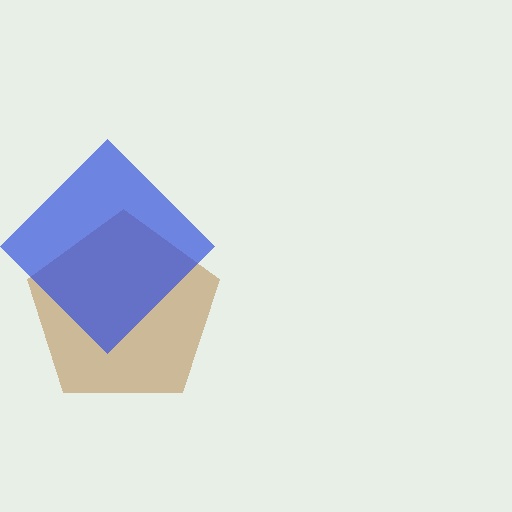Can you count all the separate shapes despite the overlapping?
Yes, there are 2 separate shapes.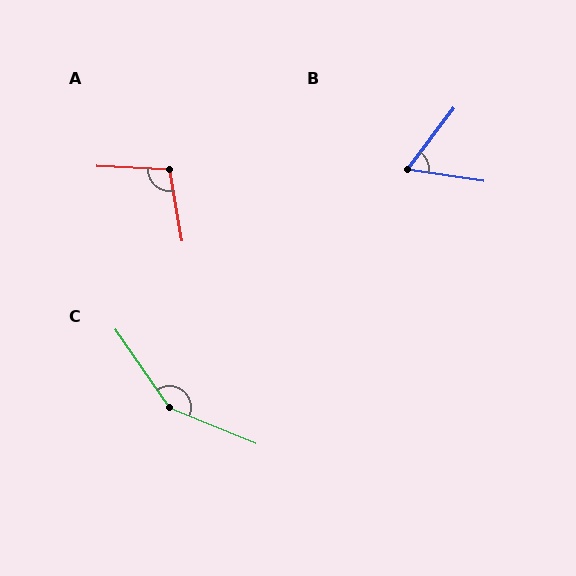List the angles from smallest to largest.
B (62°), A (102°), C (147°).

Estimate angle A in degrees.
Approximately 102 degrees.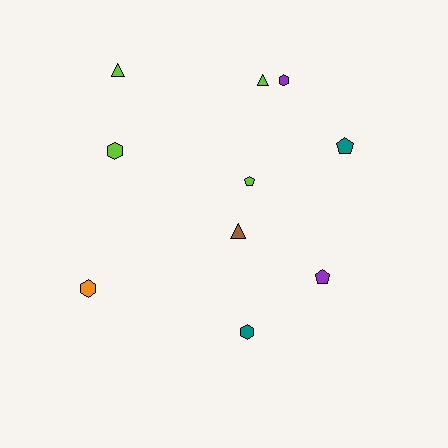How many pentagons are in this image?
There are 3 pentagons.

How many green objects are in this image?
There are no green objects.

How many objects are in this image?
There are 10 objects.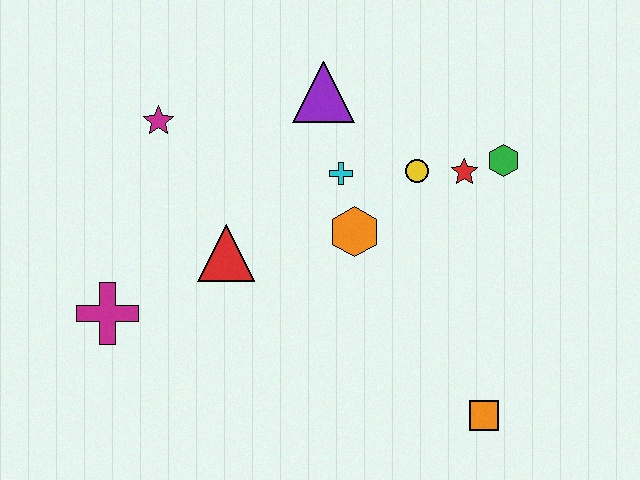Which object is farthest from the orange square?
The magenta star is farthest from the orange square.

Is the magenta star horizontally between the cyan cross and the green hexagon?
No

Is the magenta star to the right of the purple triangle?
No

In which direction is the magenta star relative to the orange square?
The magenta star is to the left of the orange square.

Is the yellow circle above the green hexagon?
No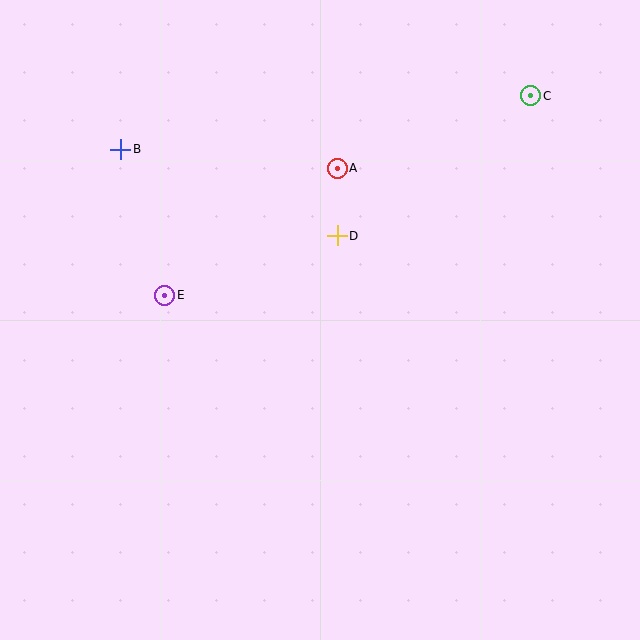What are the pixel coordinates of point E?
Point E is at (165, 295).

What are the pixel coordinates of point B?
Point B is at (121, 149).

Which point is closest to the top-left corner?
Point B is closest to the top-left corner.